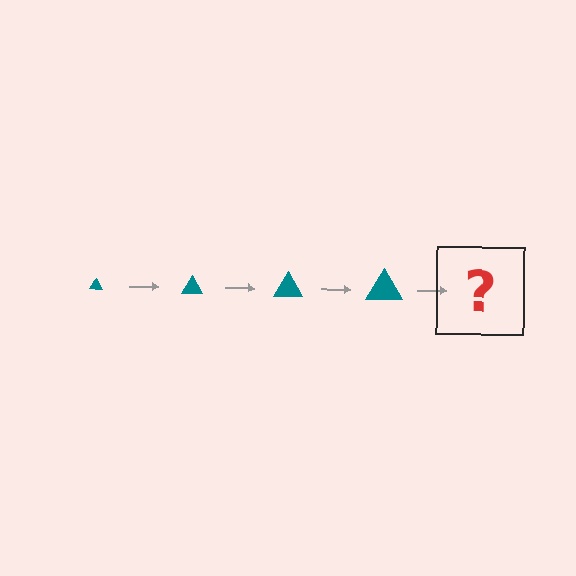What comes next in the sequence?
The next element should be a teal triangle, larger than the previous one.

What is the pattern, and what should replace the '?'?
The pattern is that the triangle gets progressively larger each step. The '?' should be a teal triangle, larger than the previous one.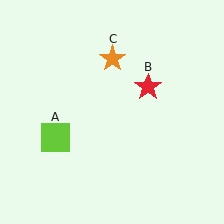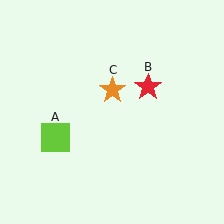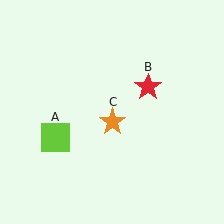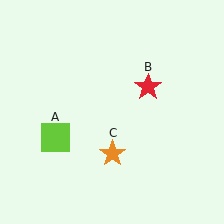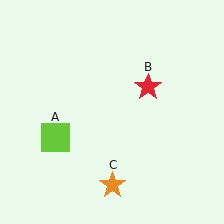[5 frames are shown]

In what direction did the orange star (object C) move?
The orange star (object C) moved down.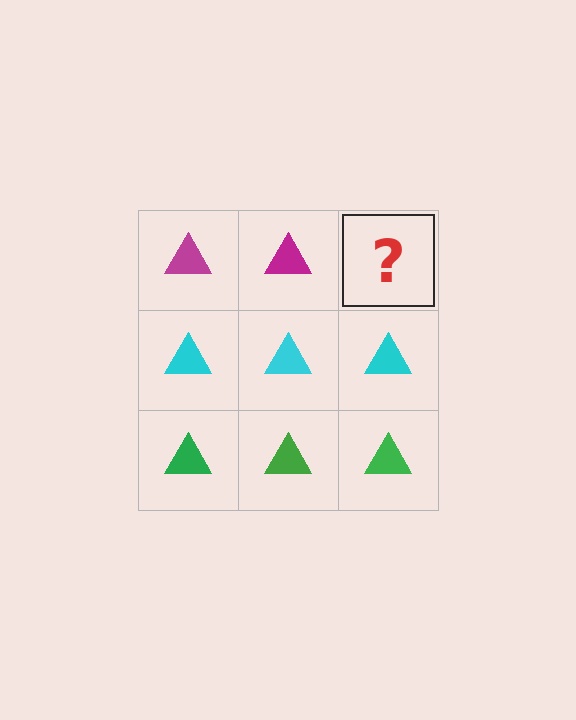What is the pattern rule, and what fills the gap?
The rule is that each row has a consistent color. The gap should be filled with a magenta triangle.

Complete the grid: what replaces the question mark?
The question mark should be replaced with a magenta triangle.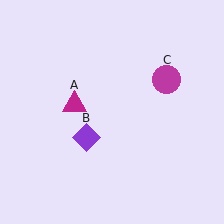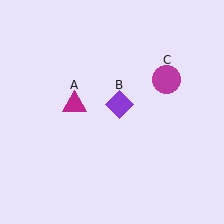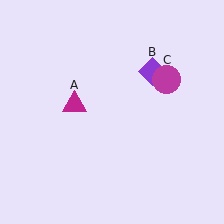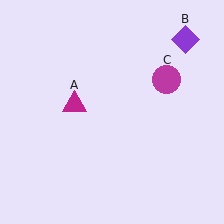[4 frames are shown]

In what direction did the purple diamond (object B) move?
The purple diamond (object B) moved up and to the right.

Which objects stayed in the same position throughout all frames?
Magenta triangle (object A) and magenta circle (object C) remained stationary.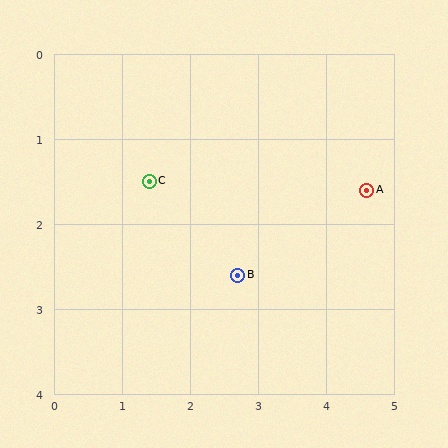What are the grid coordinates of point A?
Point A is at approximately (4.6, 1.6).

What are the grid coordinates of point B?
Point B is at approximately (2.7, 2.6).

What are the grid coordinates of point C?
Point C is at approximately (1.4, 1.5).